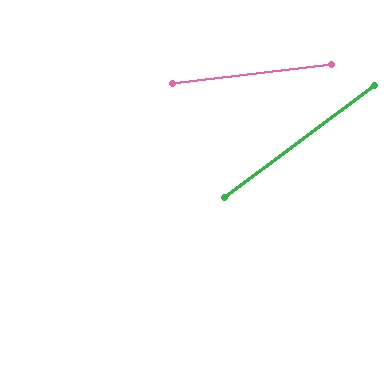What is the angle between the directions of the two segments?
Approximately 30 degrees.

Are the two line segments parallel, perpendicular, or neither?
Neither parallel nor perpendicular — they differ by about 30°.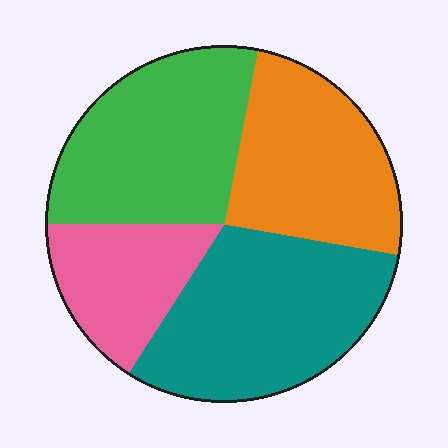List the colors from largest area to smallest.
From largest to smallest: teal, green, orange, pink.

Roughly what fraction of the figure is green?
Green covers about 30% of the figure.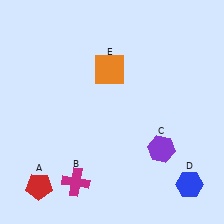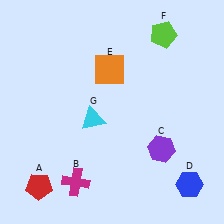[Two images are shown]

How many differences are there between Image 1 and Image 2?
There are 2 differences between the two images.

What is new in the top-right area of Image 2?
A lime pentagon (F) was added in the top-right area of Image 2.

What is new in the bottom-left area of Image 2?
A cyan triangle (G) was added in the bottom-left area of Image 2.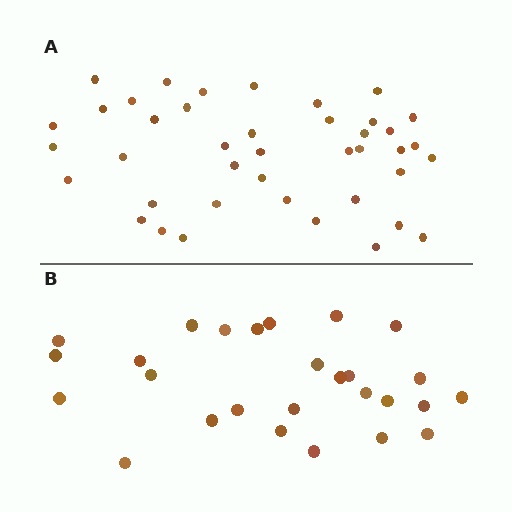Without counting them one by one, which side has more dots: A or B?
Region A (the top region) has more dots.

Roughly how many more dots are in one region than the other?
Region A has approximately 15 more dots than region B.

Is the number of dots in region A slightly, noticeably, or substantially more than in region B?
Region A has substantially more. The ratio is roughly 1.5 to 1.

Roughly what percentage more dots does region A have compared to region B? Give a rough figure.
About 50% more.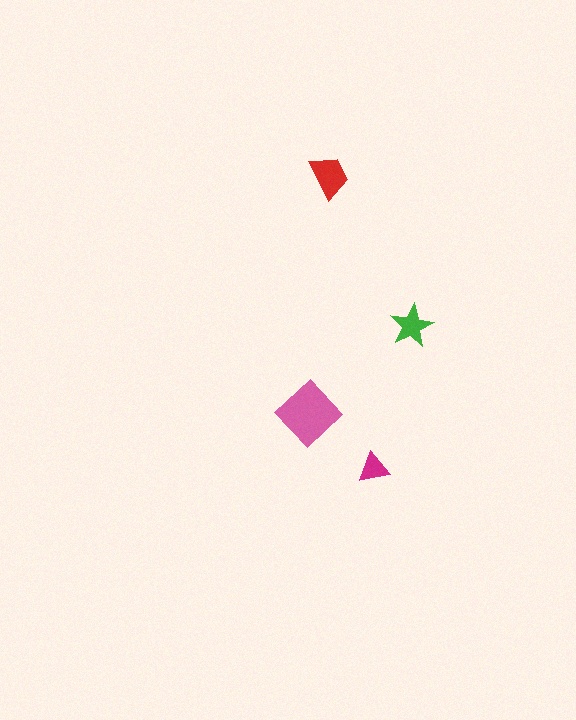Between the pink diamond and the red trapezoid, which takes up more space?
The pink diamond.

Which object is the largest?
The pink diamond.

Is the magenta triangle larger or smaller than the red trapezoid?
Smaller.